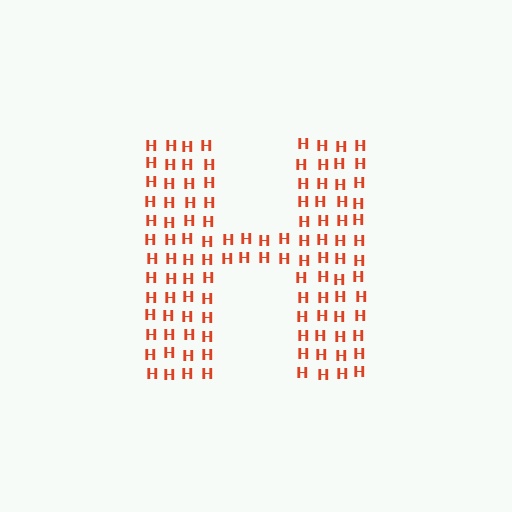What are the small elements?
The small elements are letter H's.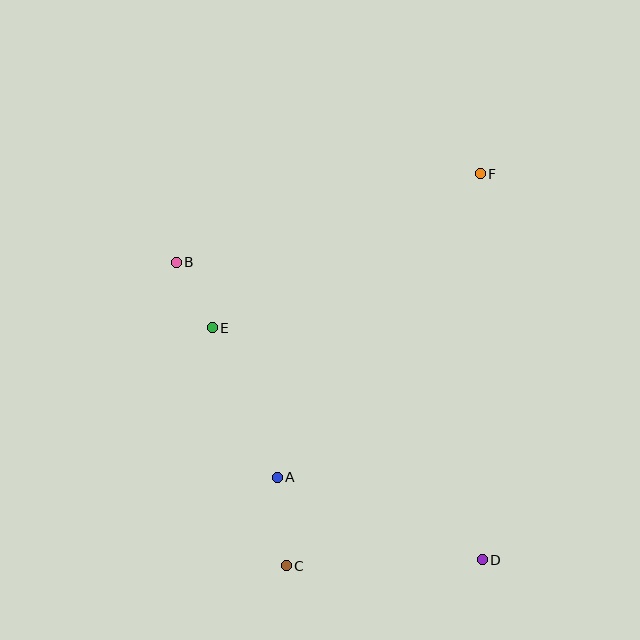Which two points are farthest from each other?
Points C and F are farthest from each other.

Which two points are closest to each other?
Points B and E are closest to each other.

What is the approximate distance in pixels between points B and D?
The distance between B and D is approximately 427 pixels.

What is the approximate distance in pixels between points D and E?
The distance between D and E is approximately 356 pixels.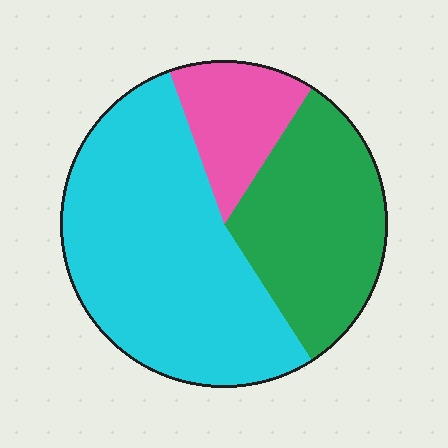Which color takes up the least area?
Pink, at roughly 15%.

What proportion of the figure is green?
Green takes up about one third (1/3) of the figure.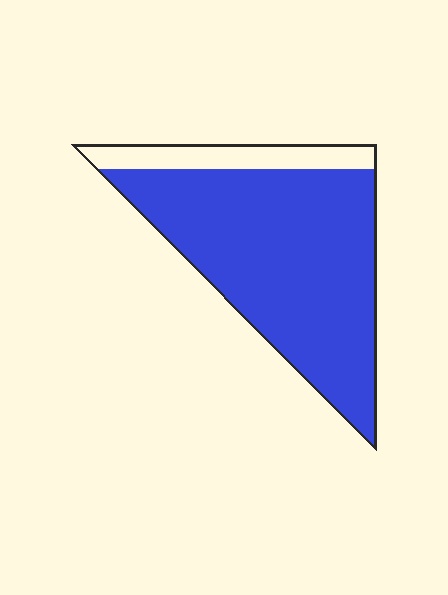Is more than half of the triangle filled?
Yes.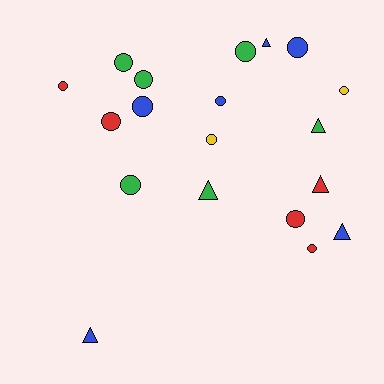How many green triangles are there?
There are 2 green triangles.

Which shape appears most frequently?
Circle, with 13 objects.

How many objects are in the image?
There are 19 objects.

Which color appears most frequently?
Green, with 6 objects.